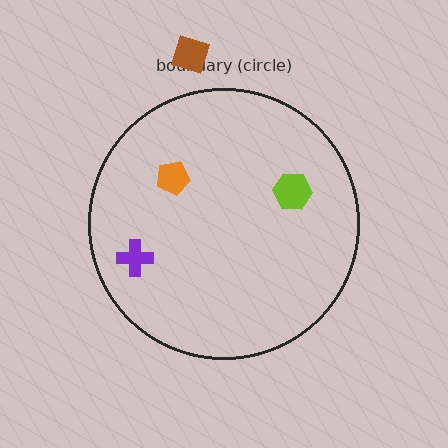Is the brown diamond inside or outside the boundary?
Outside.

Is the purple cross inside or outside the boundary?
Inside.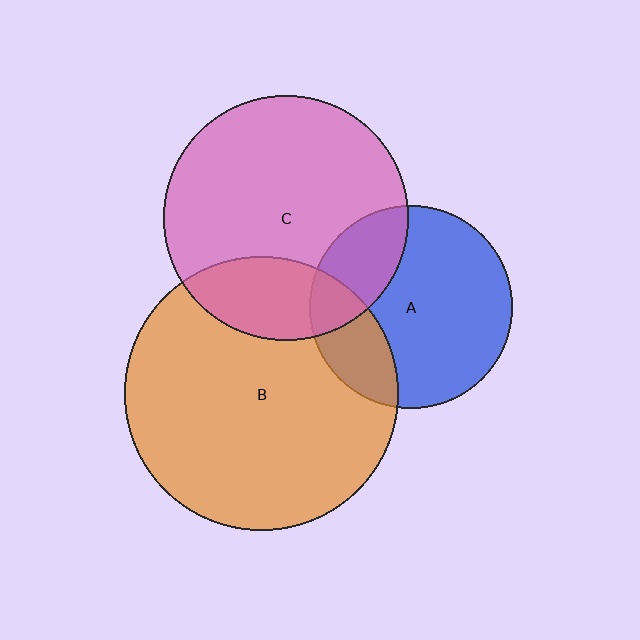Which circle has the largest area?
Circle B (orange).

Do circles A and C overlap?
Yes.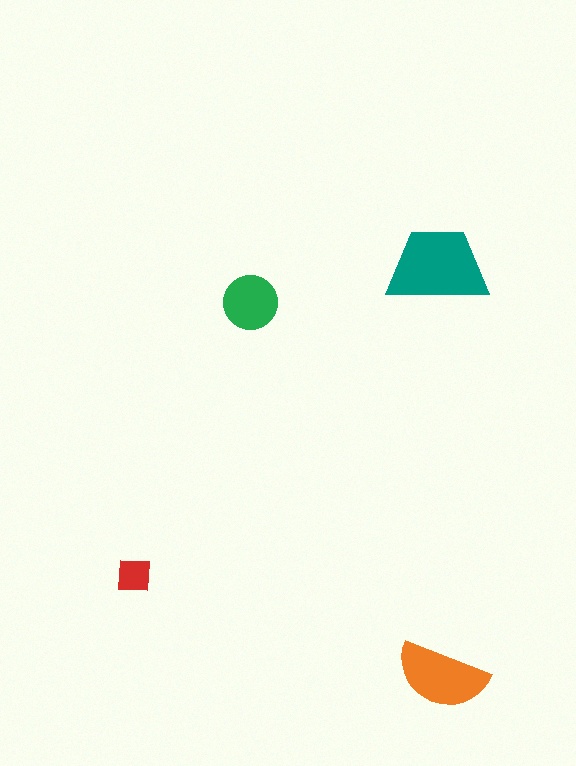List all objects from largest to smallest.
The teal trapezoid, the orange semicircle, the green circle, the red square.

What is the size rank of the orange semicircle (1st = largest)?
2nd.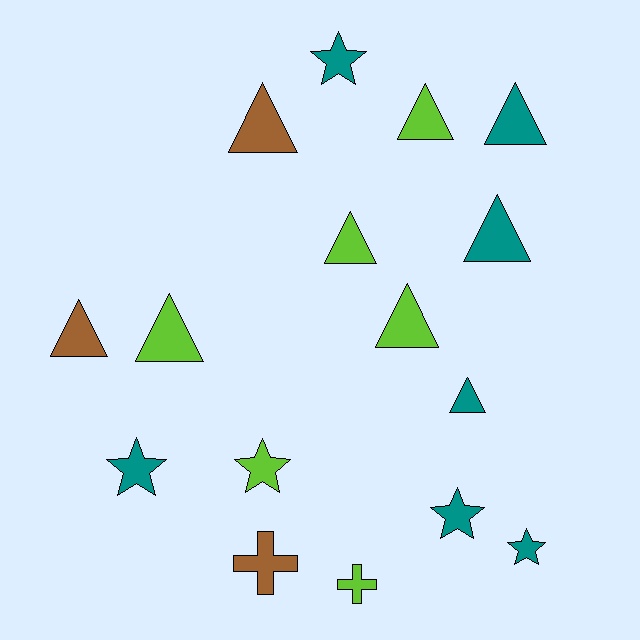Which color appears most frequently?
Teal, with 7 objects.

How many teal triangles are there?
There are 3 teal triangles.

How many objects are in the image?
There are 16 objects.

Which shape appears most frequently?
Triangle, with 9 objects.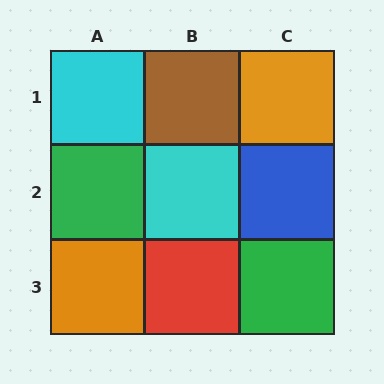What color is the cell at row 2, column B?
Cyan.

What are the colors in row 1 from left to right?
Cyan, brown, orange.